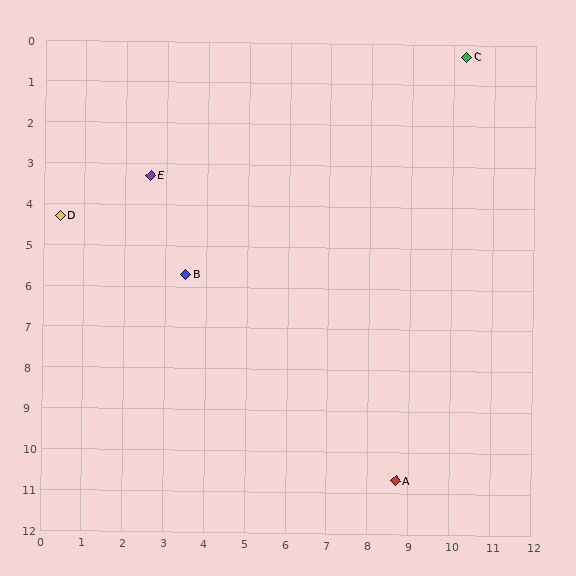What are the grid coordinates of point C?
Point C is at approximately (10.3, 0.3).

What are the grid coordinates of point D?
Point D is at approximately (0.4, 4.3).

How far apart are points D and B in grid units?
Points D and B are about 3.4 grid units apart.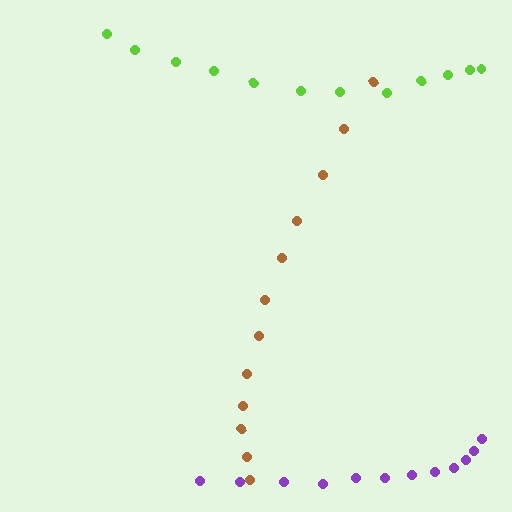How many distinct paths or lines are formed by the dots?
There are 3 distinct paths.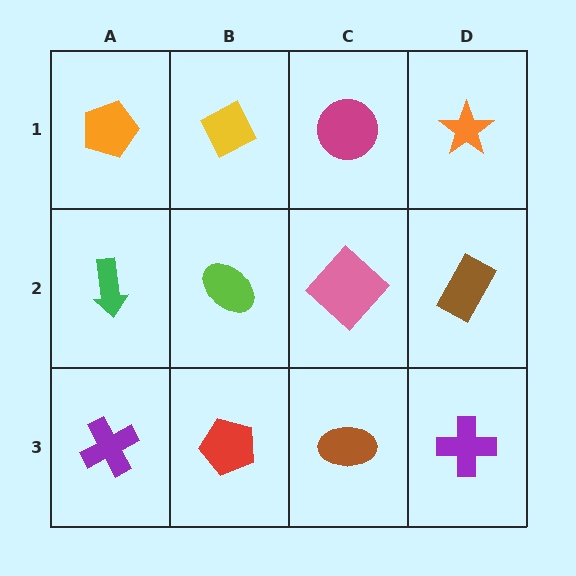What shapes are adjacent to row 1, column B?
A lime ellipse (row 2, column B), an orange pentagon (row 1, column A), a magenta circle (row 1, column C).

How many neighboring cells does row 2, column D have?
3.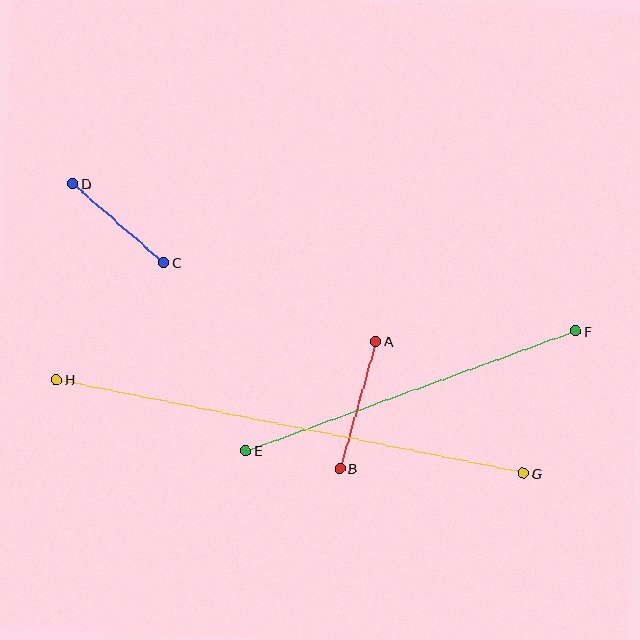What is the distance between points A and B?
The distance is approximately 133 pixels.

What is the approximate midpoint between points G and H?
The midpoint is at approximately (290, 427) pixels.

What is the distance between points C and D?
The distance is approximately 121 pixels.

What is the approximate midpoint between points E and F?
The midpoint is at approximately (411, 391) pixels.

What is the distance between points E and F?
The distance is approximately 351 pixels.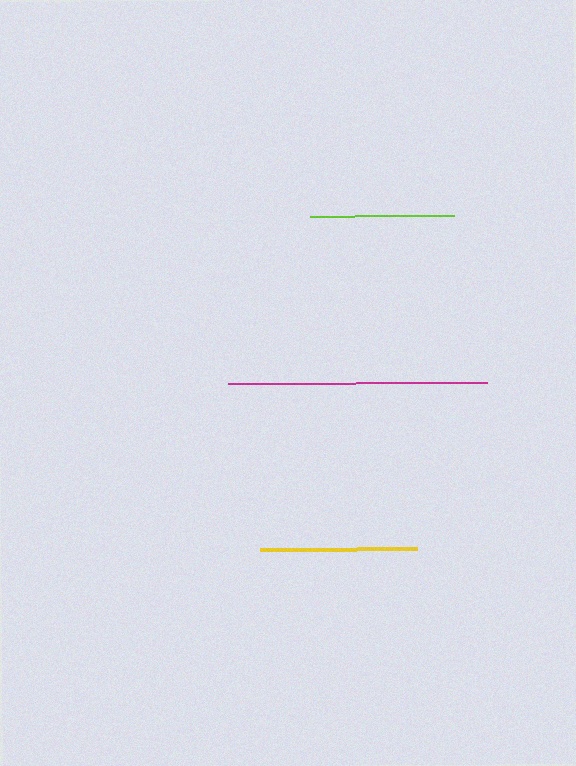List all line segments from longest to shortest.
From longest to shortest: magenta, yellow, lime.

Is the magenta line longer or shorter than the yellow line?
The magenta line is longer than the yellow line.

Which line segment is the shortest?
The lime line is the shortest at approximately 144 pixels.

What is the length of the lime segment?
The lime segment is approximately 144 pixels long.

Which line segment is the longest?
The magenta line is the longest at approximately 258 pixels.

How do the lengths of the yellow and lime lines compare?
The yellow and lime lines are approximately the same length.